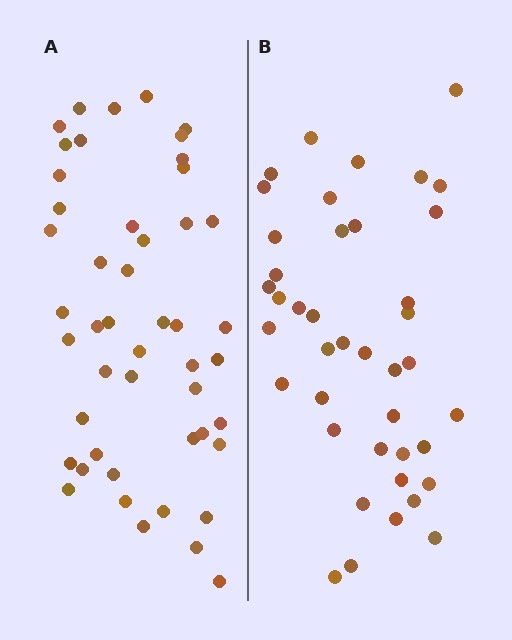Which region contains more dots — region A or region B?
Region A (the left region) has more dots.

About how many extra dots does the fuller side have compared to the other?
Region A has roughly 8 or so more dots than region B.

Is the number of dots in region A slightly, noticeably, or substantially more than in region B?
Region A has only slightly more — the two regions are fairly close. The ratio is roughly 1.2 to 1.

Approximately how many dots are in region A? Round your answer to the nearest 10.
About 50 dots. (The exact count is 48, which rounds to 50.)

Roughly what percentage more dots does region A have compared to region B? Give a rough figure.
About 15% more.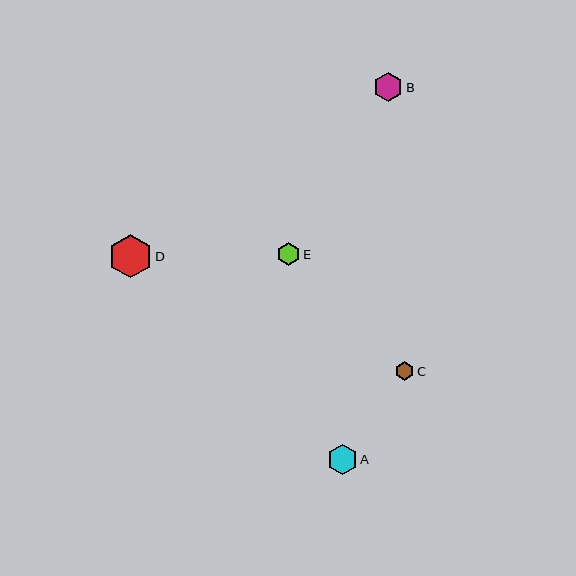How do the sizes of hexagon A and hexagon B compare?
Hexagon A and hexagon B are approximately the same size.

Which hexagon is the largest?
Hexagon D is the largest with a size of approximately 43 pixels.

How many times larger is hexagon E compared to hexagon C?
Hexagon E is approximately 1.2 times the size of hexagon C.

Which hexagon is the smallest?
Hexagon C is the smallest with a size of approximately 19 pixels.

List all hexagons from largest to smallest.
From largest to smallest: D, A, B, E, C.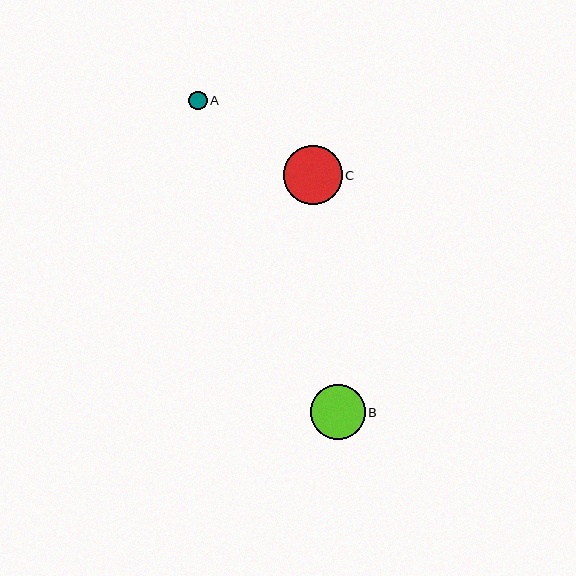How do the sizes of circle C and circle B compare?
Circle C and circle B are approximately the same size.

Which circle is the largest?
Circle C is the largest with a size of approximately 59 pixels.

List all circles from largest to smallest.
From largest to smallest: C, B, A.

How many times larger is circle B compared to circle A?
Circle B is approximately 2.9 times the size of circle A.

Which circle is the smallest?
Circle A is the smallest with a size of approximately 19 pixels.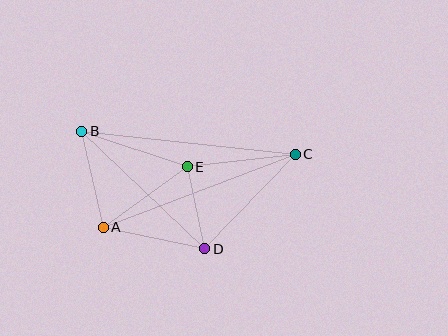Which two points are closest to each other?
Points D and E are closest to each other.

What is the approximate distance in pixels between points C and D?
The distance between C and D is approximately 131 pixels.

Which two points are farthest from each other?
Points B and C are farthest from each other.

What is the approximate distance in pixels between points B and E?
The distance between B and E is approximately 111 pixels.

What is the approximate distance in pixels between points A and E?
The distance between A and E is approximately 104 pixels.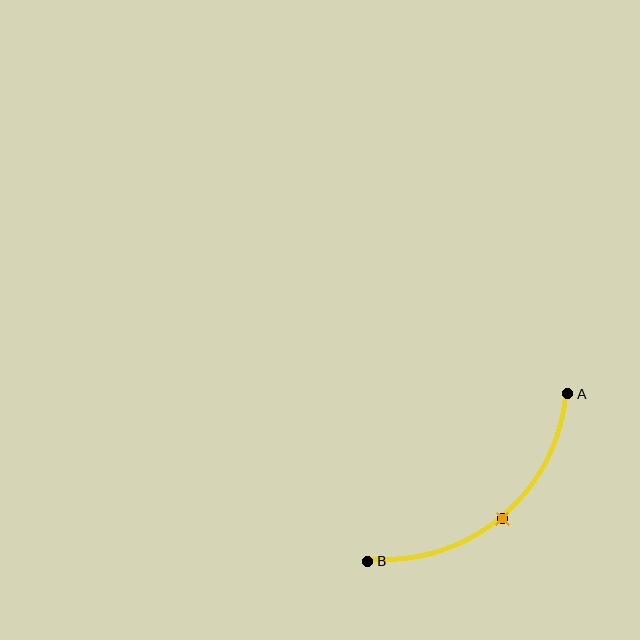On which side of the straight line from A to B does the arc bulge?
The arc bulges below and to the right of the straight line connecting A and B.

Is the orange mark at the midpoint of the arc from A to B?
Yes. The orange mark lies on the arc at equal arc-length from both A and B — it is the arc midpoint.